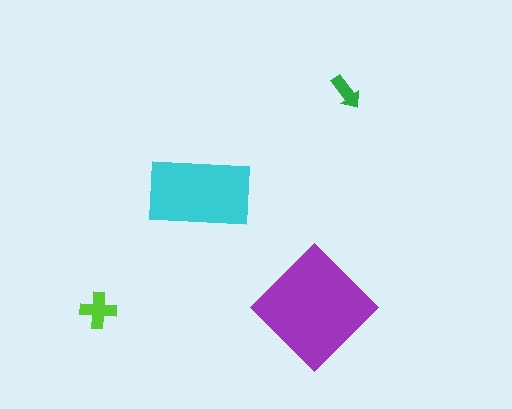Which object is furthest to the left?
The lime cross is leftmost.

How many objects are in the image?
There are 4 objects in the image.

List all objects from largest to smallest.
The purple diamond, the cyan rectangle, the lime cross, the green arrow.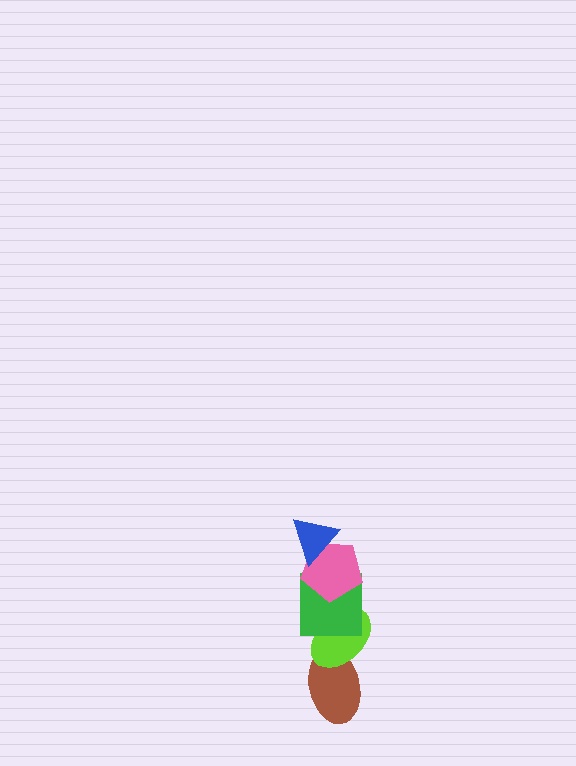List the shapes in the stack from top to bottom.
From top to bottom: the blue triangle, the pink pentagon, the green square, the lime ellipse, the brown ellipse.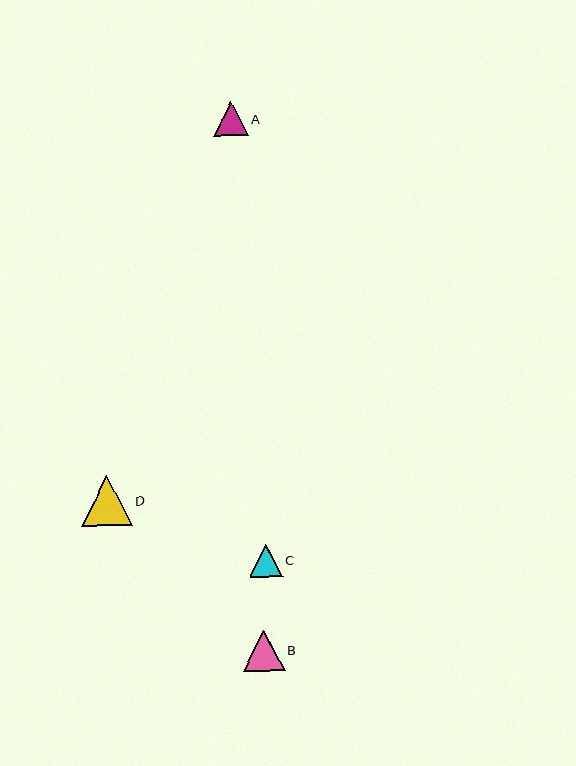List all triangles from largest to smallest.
From largest to smallest: D, B, A, C.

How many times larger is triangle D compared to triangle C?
Triangle D is approximately 1.5 times the size of triangle C.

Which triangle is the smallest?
Triangle C is the smallest with a size of approximately 33 pixels.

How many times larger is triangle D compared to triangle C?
Triangle D is approximately 1.5 times the size of triangle C.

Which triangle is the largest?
Triangle D is the largest with a size of approximately 51 pixels.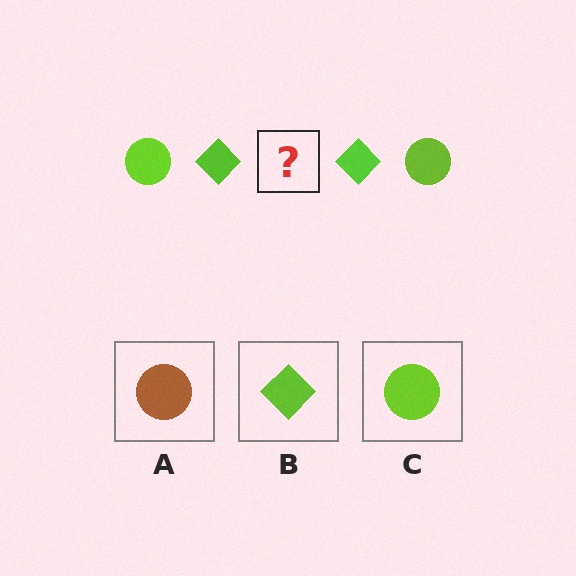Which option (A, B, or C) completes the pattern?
C.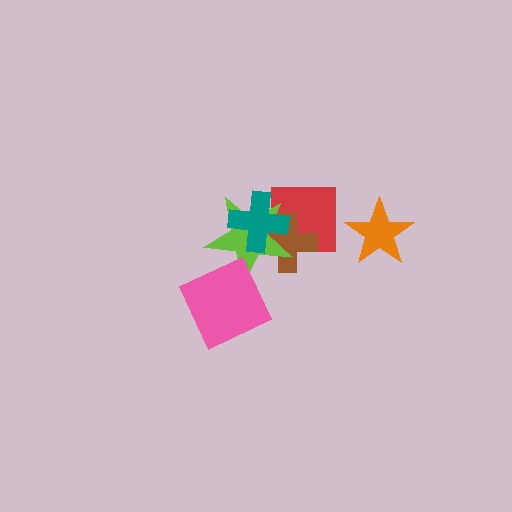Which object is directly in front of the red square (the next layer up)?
The brown cross is directly in front of the red square.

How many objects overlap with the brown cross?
3 objects overlap with the brown cross.